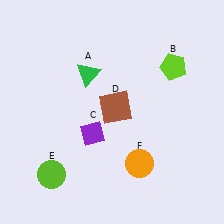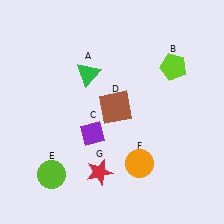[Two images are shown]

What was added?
A red star (G) was added in Image 2.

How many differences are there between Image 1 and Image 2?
There is 1 difference between the two images.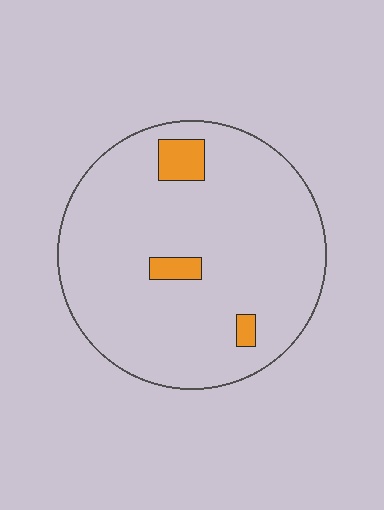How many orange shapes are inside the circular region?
3.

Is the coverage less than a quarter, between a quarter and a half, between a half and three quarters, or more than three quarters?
Less than a quarter.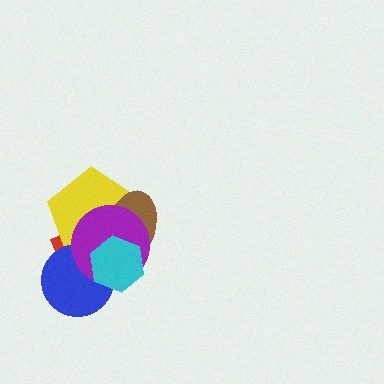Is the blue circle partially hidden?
Yes, it is partially covered by another shape.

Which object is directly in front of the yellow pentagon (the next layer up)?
The blue circle is directly in front of the yellow pentagon.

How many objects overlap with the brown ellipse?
4 objects overlap with the brown ellipse.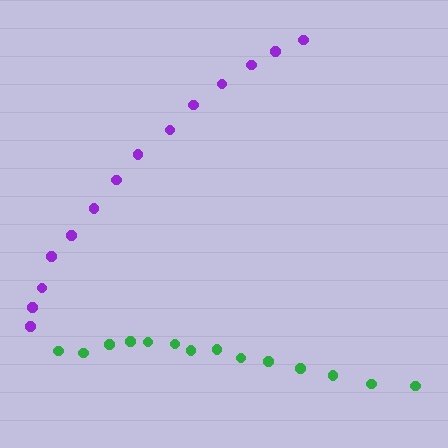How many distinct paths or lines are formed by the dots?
There are 2 distinct paths.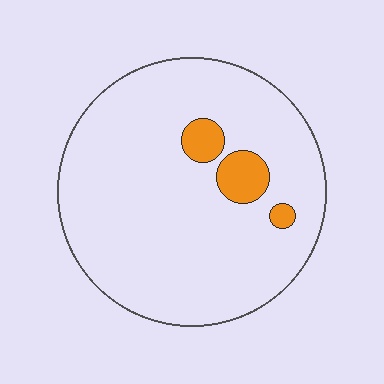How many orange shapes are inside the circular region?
3.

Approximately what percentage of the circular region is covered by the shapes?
Approximately 10%.